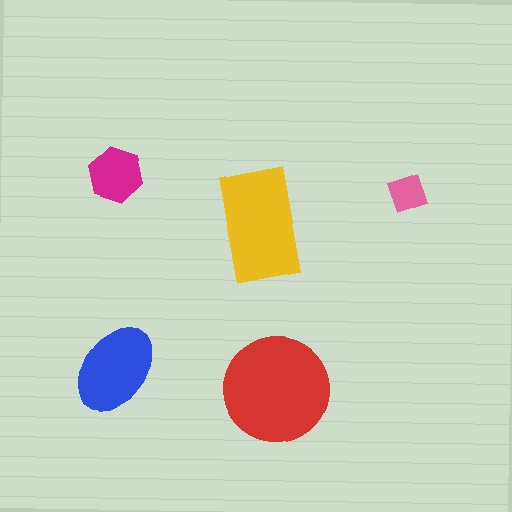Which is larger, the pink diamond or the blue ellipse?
The blue ellipse.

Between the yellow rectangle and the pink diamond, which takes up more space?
The yellow rectangle.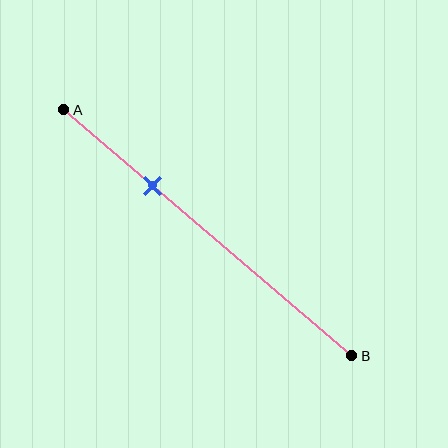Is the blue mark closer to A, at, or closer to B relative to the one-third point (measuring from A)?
The blue mark is approximately at the one-third point of segment AB.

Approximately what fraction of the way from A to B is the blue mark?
The blue mark is approximately 30% of the way from A to B.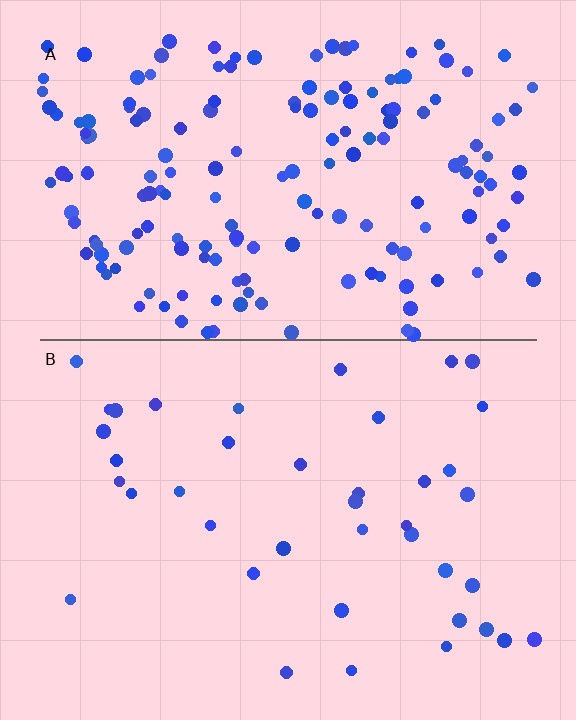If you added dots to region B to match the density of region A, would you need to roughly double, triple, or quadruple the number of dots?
Approximately quadruple.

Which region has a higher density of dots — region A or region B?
A (the top).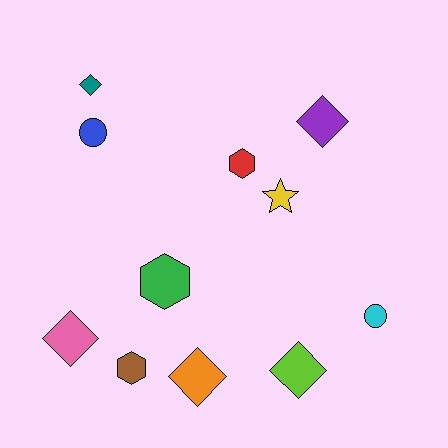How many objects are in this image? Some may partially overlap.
There are 11 objects.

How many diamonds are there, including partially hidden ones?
There are 5 diamonds.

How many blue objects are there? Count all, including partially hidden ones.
There is 1 blue object.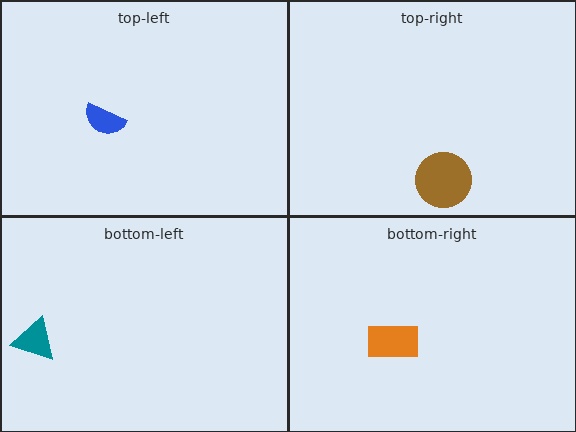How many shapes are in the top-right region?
1.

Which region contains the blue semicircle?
The top-left region.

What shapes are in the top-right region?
The brown circle.